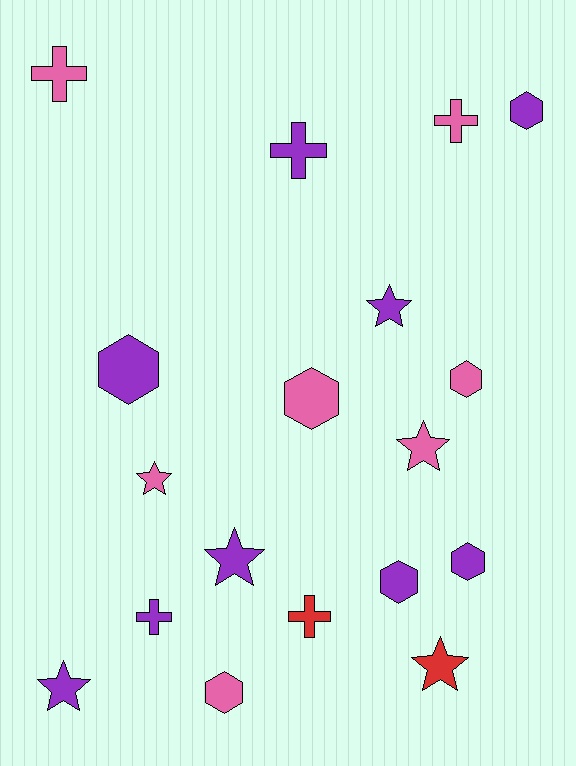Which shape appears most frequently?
Hexagon, with 7 objects.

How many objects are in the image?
There are 18 objects.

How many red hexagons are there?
There are no red hexagons.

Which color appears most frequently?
Purple, with 9 objects.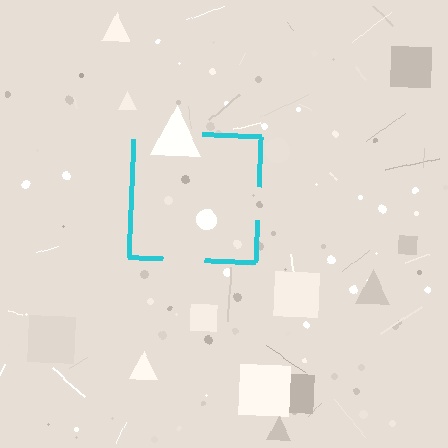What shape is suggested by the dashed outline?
The dashed outline suggests a square.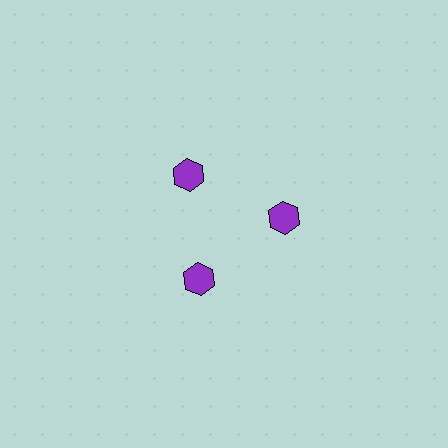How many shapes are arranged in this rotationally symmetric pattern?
There are 3 shapes, arranged in 3 groups of 1.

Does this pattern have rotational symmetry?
Yes, this pattern has 3-fold rotational symmetry. It looks the same after rotating 120 degrees around the center.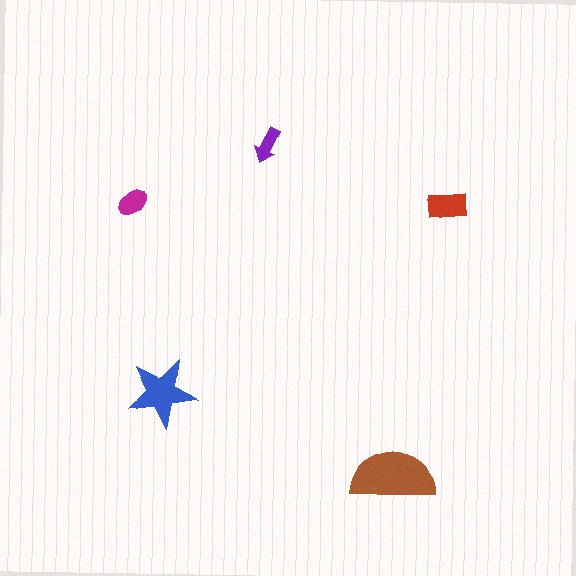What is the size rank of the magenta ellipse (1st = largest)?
4th.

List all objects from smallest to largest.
The purple arrow, the magenta ellipse, the red rectangle, the blue star, the brown semicircle.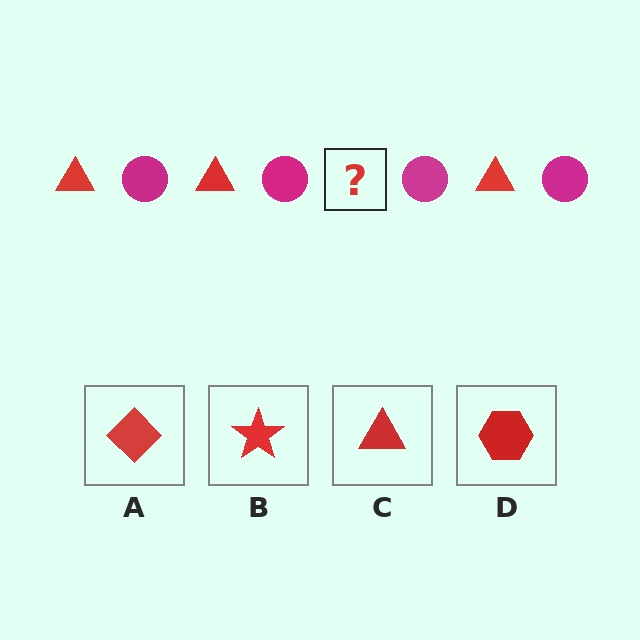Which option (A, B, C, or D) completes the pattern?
C.